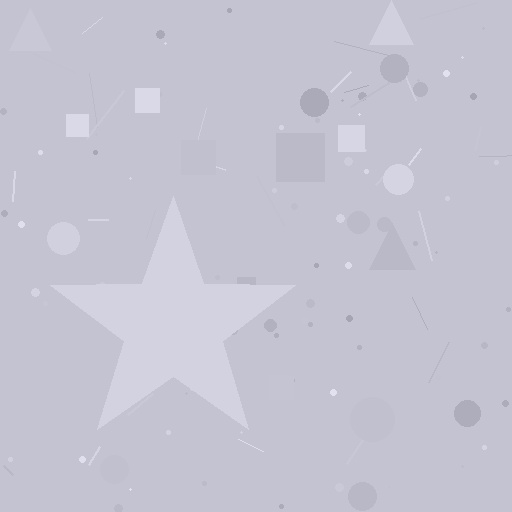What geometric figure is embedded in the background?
A star is embedded in the background.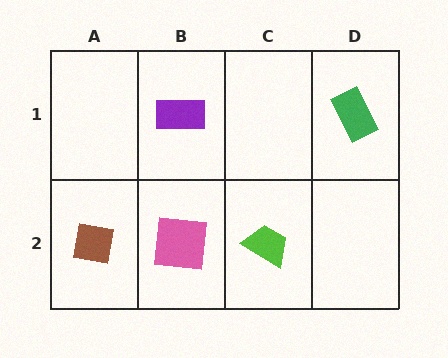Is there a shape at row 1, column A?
No, that cell is empty.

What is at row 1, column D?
A green rectangle.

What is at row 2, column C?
A lime trapezoid.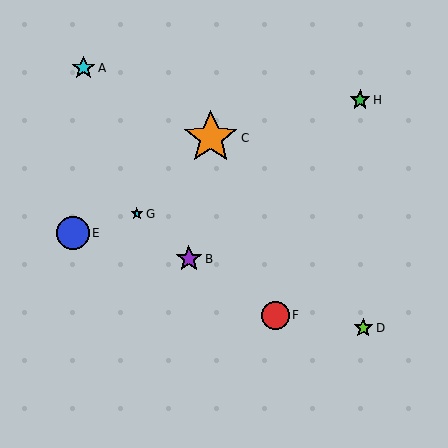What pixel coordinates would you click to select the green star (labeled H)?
Click at (360, 100) to select the green star H.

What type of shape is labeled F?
Shape F is a red circle.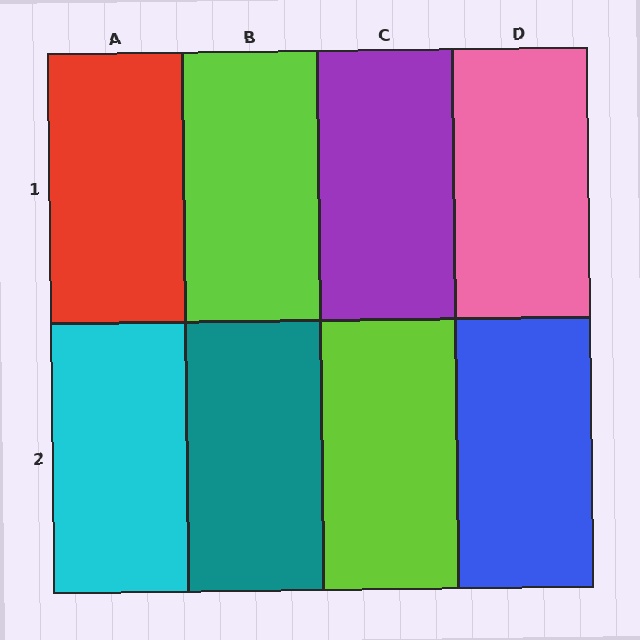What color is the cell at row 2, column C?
Lime.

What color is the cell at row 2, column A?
Cyan.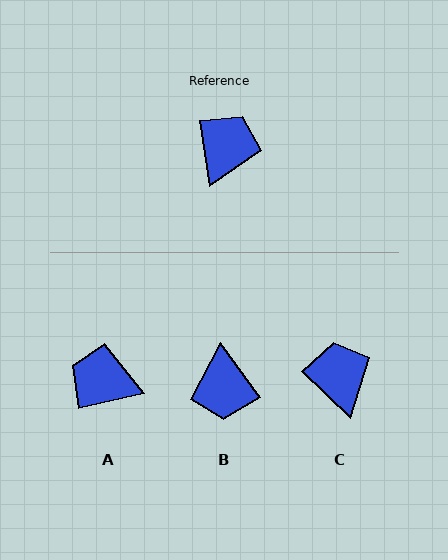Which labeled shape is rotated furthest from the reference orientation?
B, about 153 degrees away.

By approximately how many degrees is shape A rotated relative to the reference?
Approximately 94 degrees counter-clockwise.